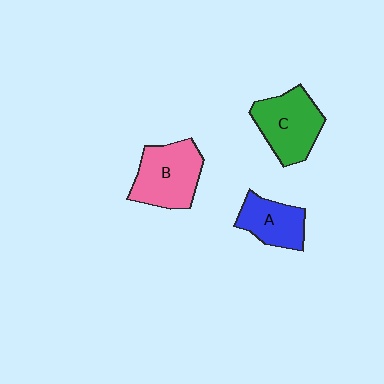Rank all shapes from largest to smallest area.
From largest to smallest: B (pink), C (green), A (blue).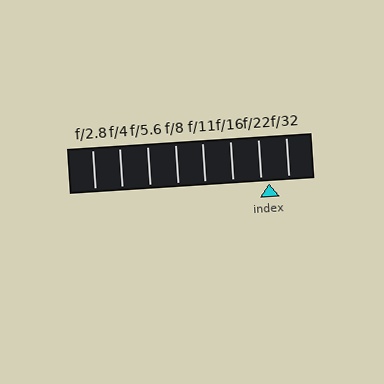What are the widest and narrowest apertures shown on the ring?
The widest aperture shown is f/2.8 and the narrowest is f/32.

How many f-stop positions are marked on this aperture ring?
There are 8 f-stop positions marked.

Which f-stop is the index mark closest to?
The index mark is closest to f/22.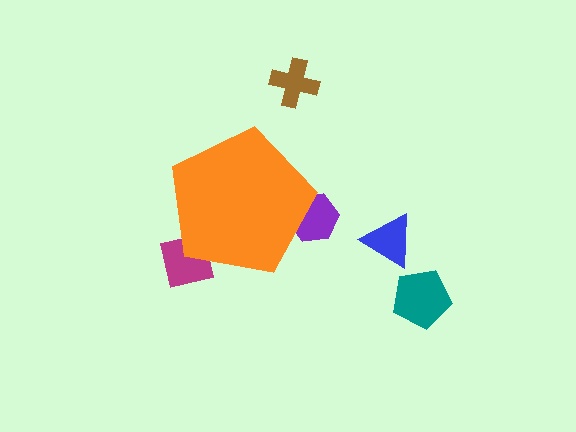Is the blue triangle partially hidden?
No, the blue triangle is fully visible.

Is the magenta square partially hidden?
Yes, the magenta square is partially hidden behind the orange pentagon.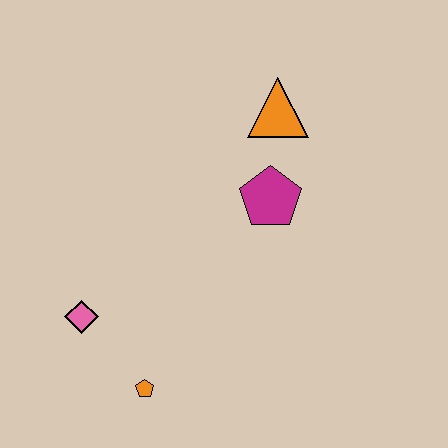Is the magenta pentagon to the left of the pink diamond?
No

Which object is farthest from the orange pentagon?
The orange triangle is farthest from the orange pentagon.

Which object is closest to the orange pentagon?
The pink diamond is closest to the orange pentagon.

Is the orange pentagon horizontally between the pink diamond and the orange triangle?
Yes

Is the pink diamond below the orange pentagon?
No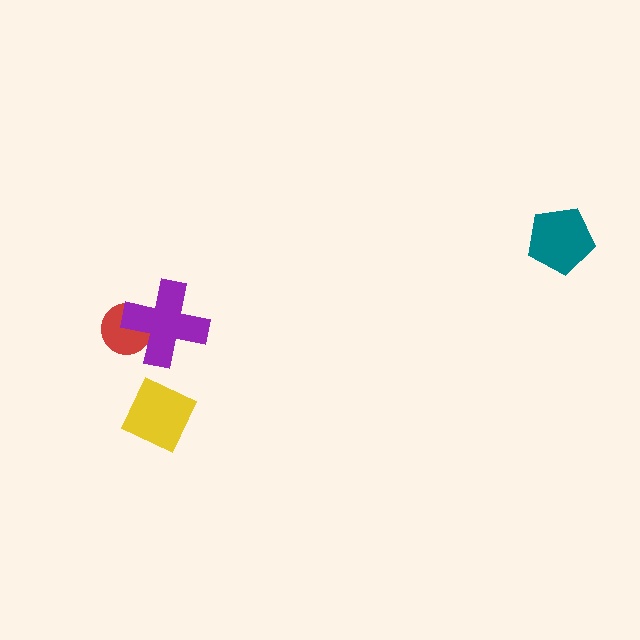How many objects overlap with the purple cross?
1 object overlaps with the purple cross.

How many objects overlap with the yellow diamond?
0 objects overlap with the yellow diamond.